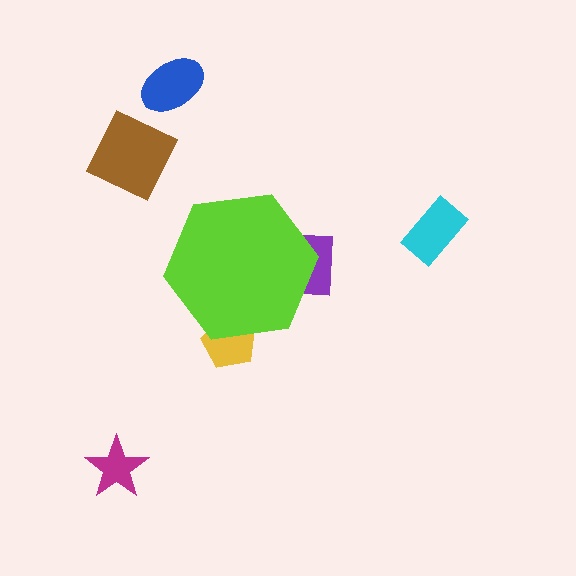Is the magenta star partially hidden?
No, the magenta star is fully visible.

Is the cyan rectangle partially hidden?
No, the cyan rectangle is fully visible.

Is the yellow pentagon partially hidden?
Yes, the yellow pentagon is partially hidden behind the lime hexagon.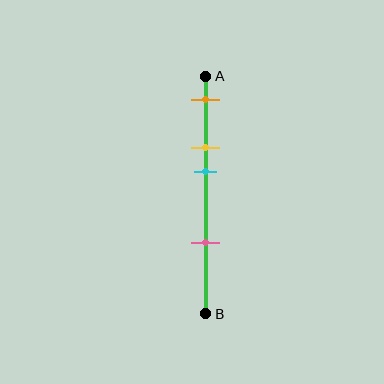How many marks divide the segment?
There are 4 marks dividing the segment.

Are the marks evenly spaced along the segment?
No, the marks are not evenly spaced.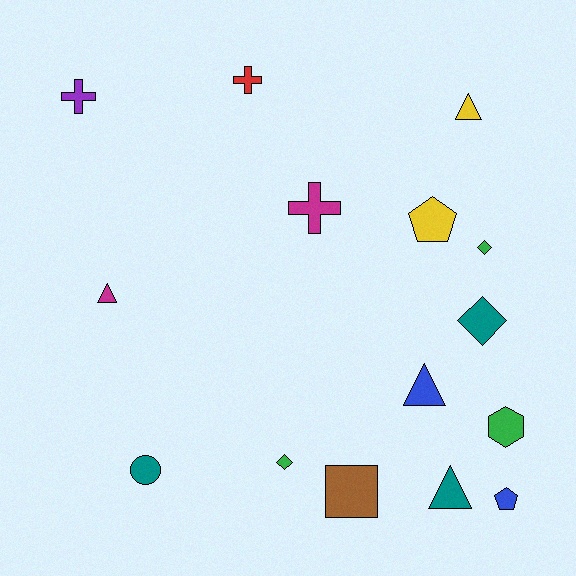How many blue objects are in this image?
There are 2 blue objects.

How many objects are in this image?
There are 15 objects.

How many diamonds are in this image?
There are 3 diamonds.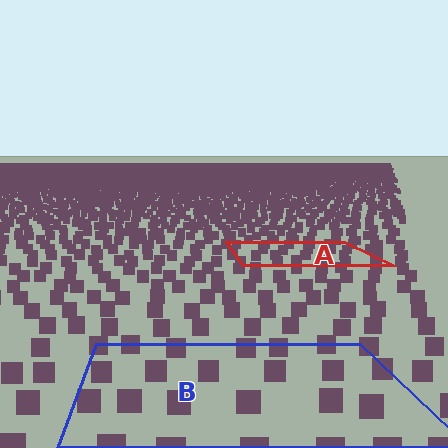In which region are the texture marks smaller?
The texture marks are smaller in region A, because it is farther away.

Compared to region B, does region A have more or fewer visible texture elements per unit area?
Region A has more texture elements per unit area — they are packed more densely because it is farther away.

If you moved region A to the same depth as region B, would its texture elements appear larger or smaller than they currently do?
They would appear larger. At a closer depth, the same texture elements are projected at a bigger on-screen size.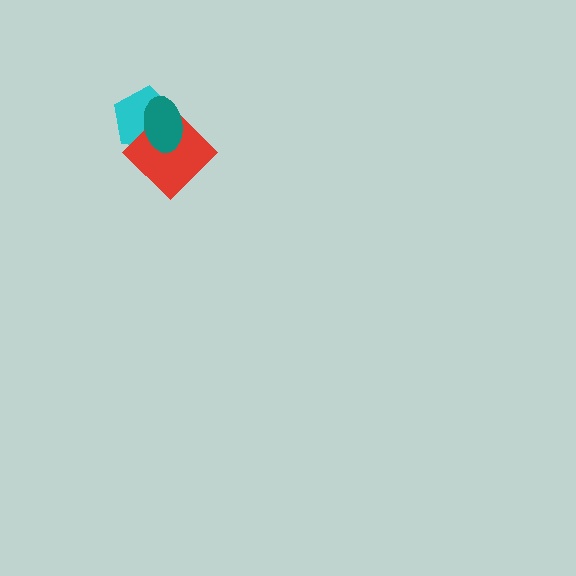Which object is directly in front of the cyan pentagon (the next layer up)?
The red diamond is directly in front of the cyan pentagon.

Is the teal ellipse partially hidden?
No, no other shape covers it.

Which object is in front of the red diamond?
The teal ellipse is in front of the red diamond.